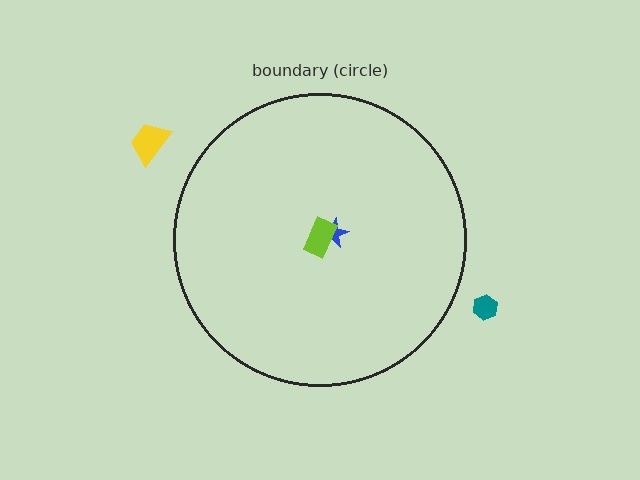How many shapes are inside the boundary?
2 inside, 2 outside.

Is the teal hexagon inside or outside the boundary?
Outside.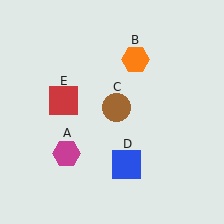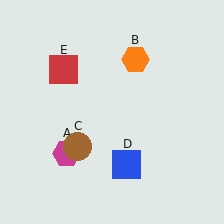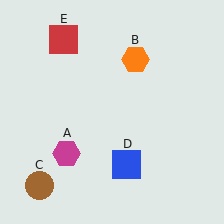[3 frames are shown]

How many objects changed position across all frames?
2 objects changed position: brown circle (object C), red square (object E).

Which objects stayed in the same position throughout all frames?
Magenta hexagon (object A) and orange hexagon (object B) and blue square (object D) remained stationary.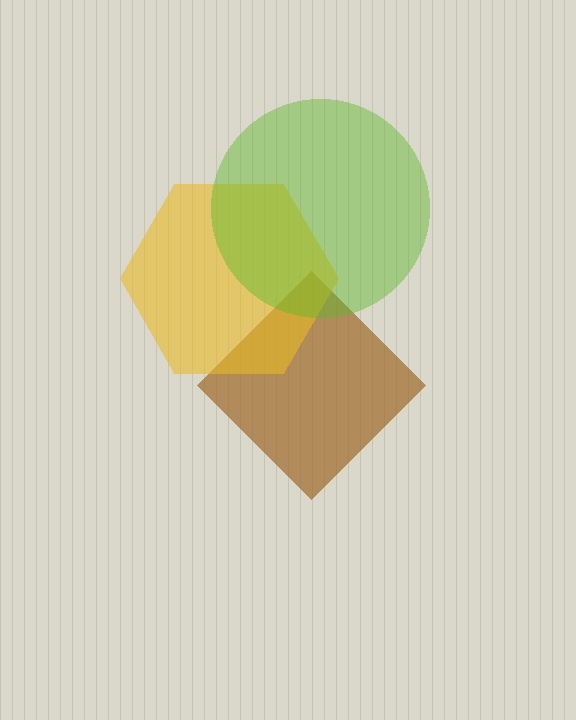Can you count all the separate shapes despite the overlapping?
Yes, there are 3 separate shapes.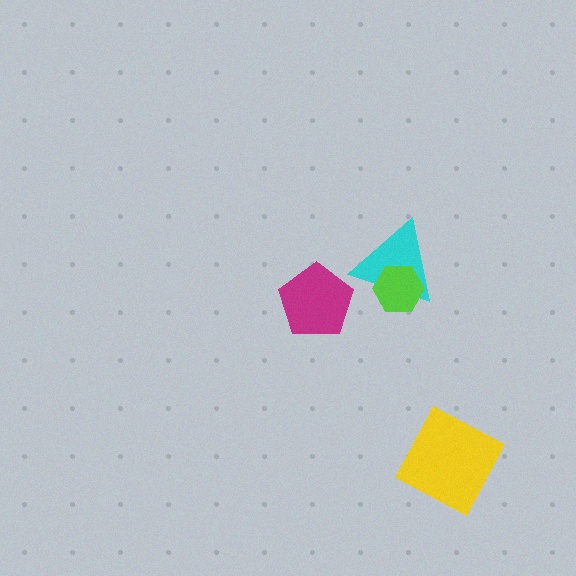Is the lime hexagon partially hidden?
No, no other shape covers it.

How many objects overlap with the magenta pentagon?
0 objects overlap with the magenta pentagon.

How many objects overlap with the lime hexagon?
1 object overlaps with the lime hexagon.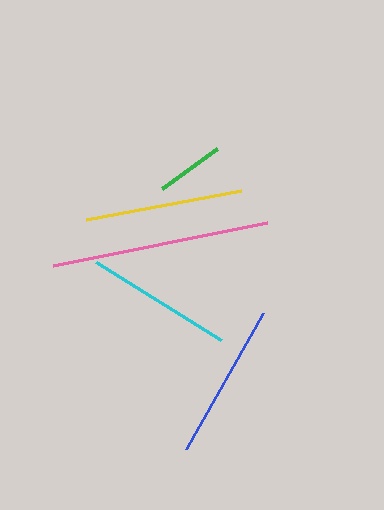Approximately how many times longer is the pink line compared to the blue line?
The pink line is approximately 1.4 times the length of the blue line.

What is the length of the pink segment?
The pink segment is approximately 219 pixels long.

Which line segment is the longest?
The pink line is the longest at approximately 219 pixels.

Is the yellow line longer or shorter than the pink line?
The pink line is longer than the yellow line.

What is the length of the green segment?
The green segment is approximately 68 pixels long.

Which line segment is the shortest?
The green line is the shortest at approximately 68 pixels.